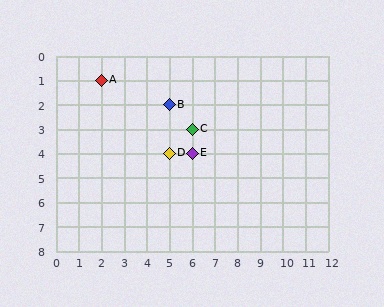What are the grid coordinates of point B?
Point B is at grid coordinates (5, 2).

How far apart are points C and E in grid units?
Points C and E are 1 row apart.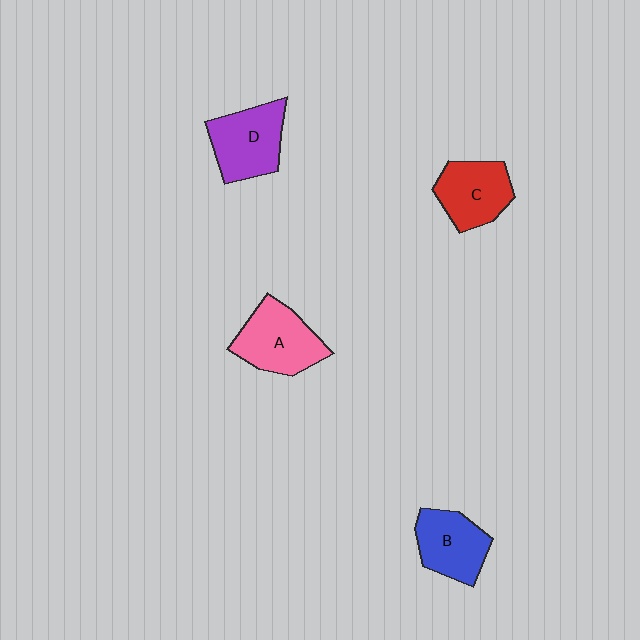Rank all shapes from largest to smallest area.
From largest to smallest: A (pink), D (purple), C (red), B (blue).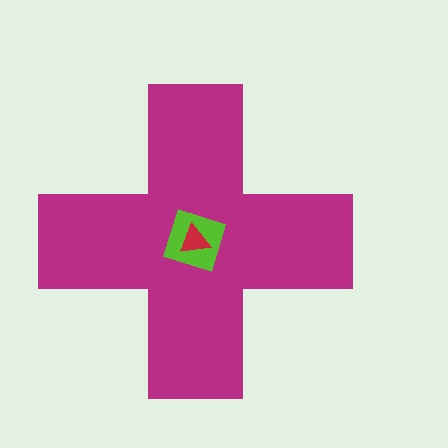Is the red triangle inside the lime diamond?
Yes.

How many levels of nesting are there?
3.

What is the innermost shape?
The red triangle.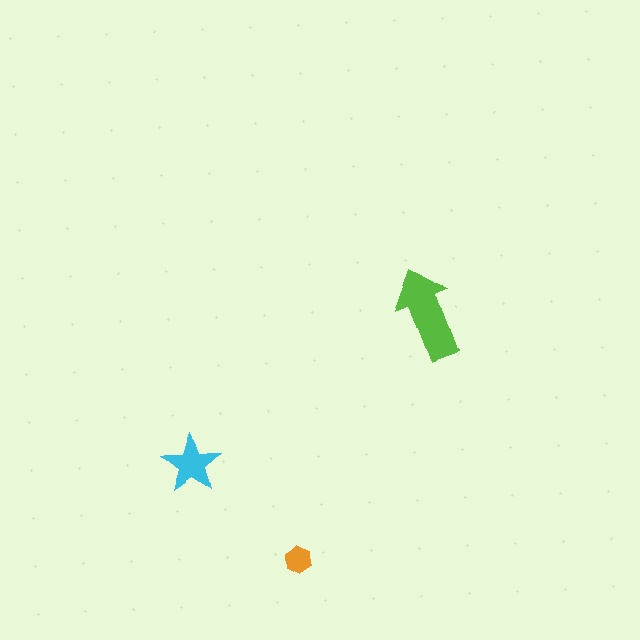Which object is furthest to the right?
The lime arrow is rightmost.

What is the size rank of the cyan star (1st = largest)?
2nd.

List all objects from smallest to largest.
The orange hexagon, the cyan star, the lime arrow.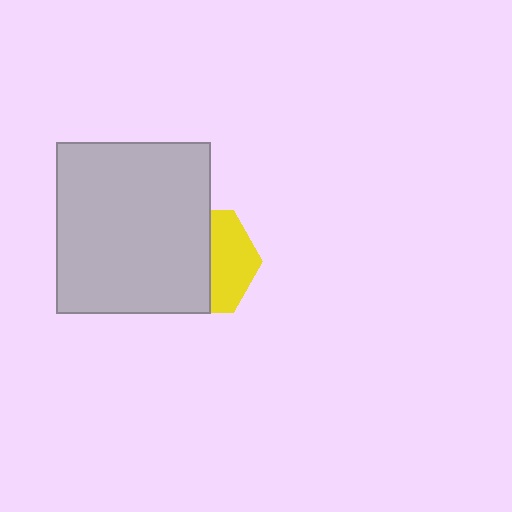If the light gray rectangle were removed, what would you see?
You would see the complete yellow hexagon.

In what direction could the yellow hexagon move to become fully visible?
The yellow hexagon could move right. That would shift it out from behind the light gray rectangle entirely.